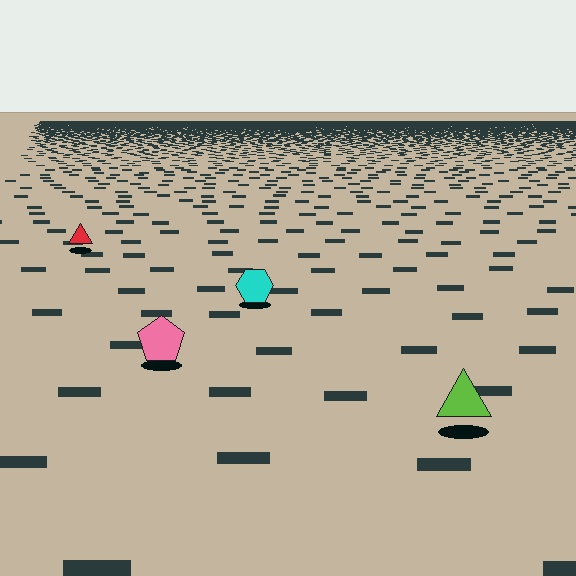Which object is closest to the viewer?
The lime triangle is closest. The texture marks near it are larger and more spread out.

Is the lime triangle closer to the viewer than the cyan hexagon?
Yes. The lime triangle is closer — you can tell from the texture gradient: the ground texture is coarser near it.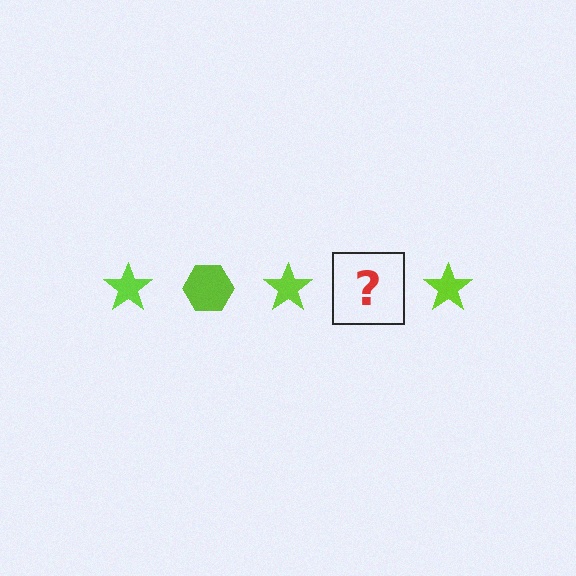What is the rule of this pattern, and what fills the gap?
The rule is that the pattern cycles through star, hexagon shapes in lime. The gap should be filled with a lime hexagon.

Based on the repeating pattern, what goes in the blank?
The blank should be a lime hexagon.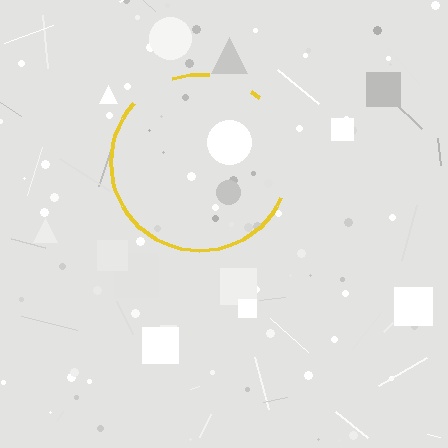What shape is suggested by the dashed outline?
The dashed outline suggests a circle.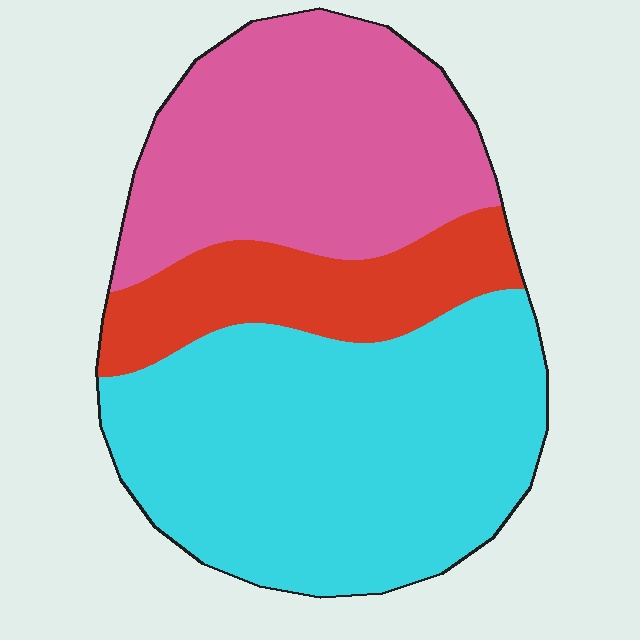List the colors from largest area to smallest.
From largest to smallest: cyan, pink, red.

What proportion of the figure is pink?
Pink covers 34% of the figure.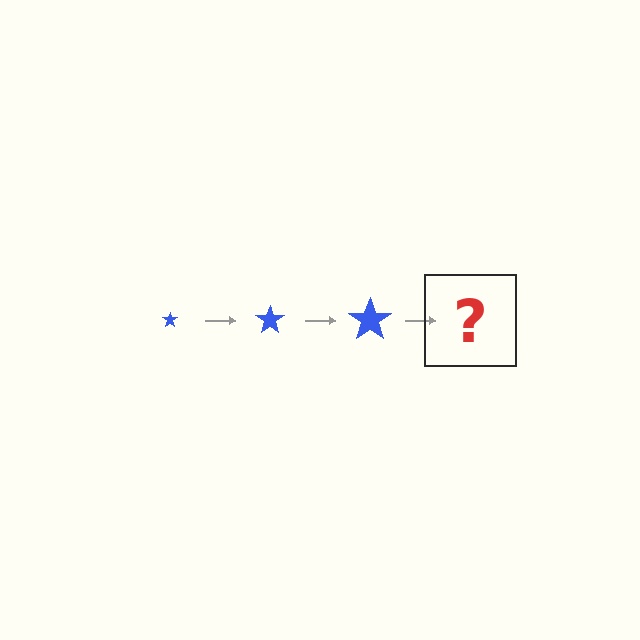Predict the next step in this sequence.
The next step is a blue star, larger than the previous one.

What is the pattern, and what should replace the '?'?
The pattern is that the star gets progressively larger each step. The '?' should be a blue star, larger than the previous one.